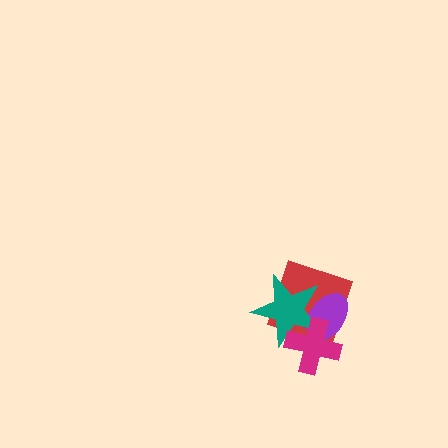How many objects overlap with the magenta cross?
3 objects overlap with the magenta cross.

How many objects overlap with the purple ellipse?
3 objects overlap with the purple ellipse.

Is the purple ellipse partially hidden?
Yes, it is partially covered by another shape.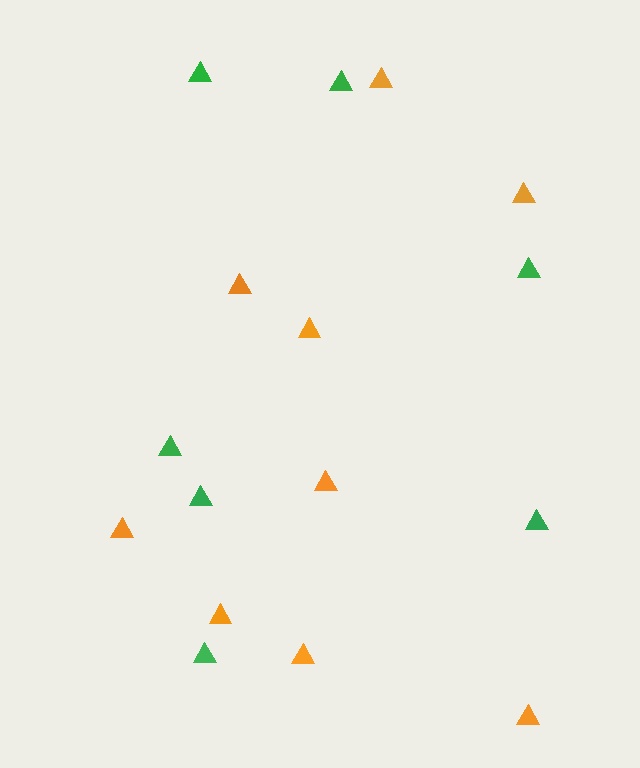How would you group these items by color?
There are 2 groups: one group of green triangles (7) and one group of orange triangles (9).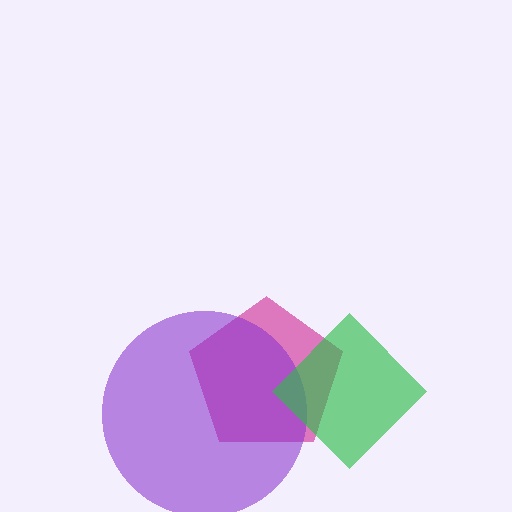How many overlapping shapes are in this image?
There are 3 overlapping shapes in the image.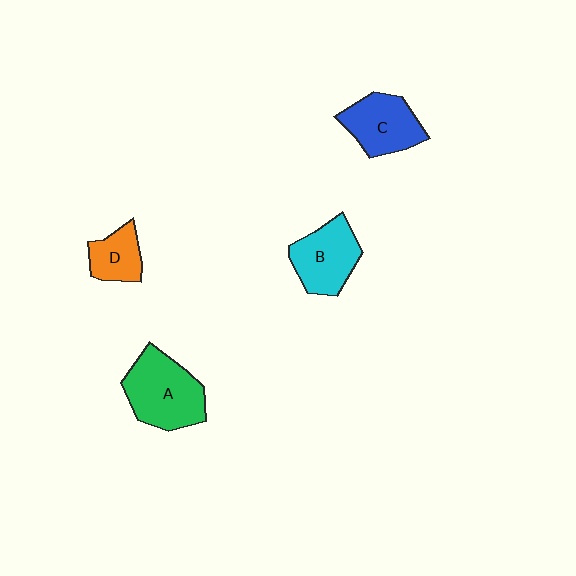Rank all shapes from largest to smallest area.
From largest to smallest: A (green), B (cyan), C (blue), D (orange).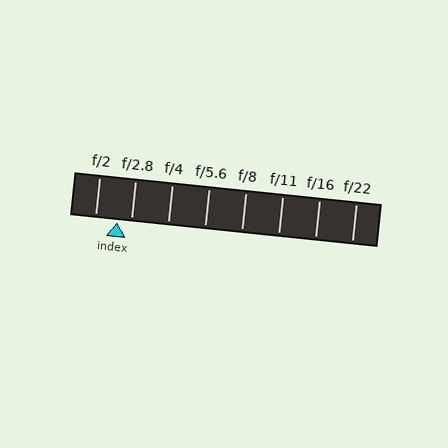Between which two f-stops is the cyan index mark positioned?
The index mark is between f/2 and f/2.8.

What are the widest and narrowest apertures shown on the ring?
The widest aperture shown is f/2 and the narrowest is f/22.